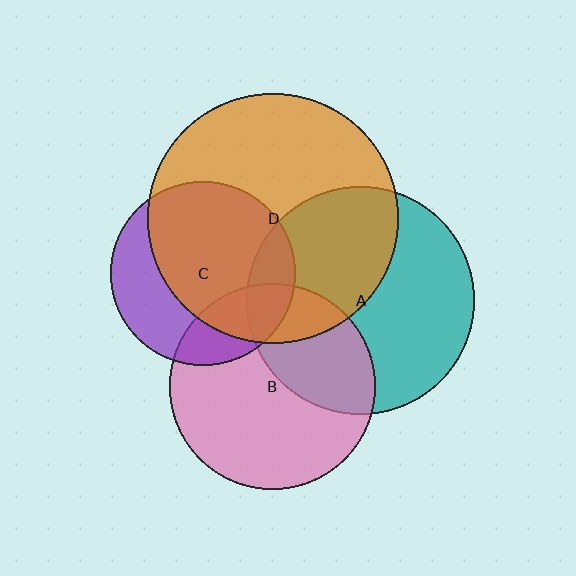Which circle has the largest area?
Circle D (orange).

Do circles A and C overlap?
Yes.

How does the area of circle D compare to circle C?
Approximately 1.8 times.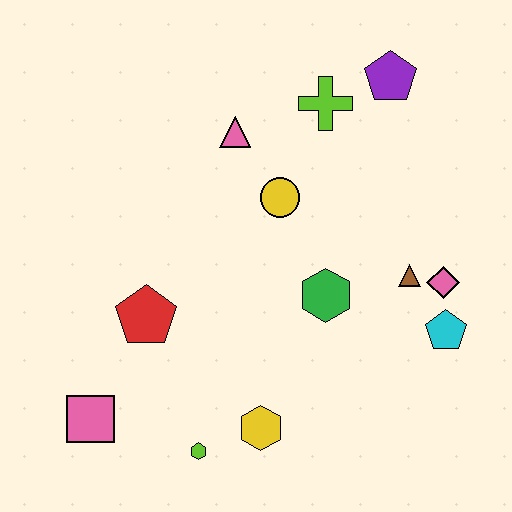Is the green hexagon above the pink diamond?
No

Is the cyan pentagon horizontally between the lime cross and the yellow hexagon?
No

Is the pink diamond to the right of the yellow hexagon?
Yes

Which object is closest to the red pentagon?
The pink square is closest to the red pentagon.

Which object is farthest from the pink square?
The purple pentagon is farthest from the pink square.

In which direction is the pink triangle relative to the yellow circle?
The pink triangle is above the yellow circle.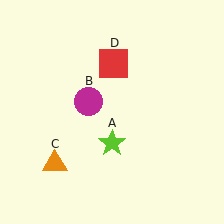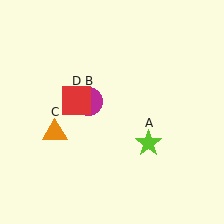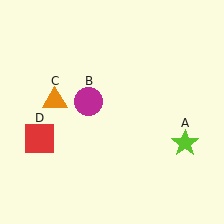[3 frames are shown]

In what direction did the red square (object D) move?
The red square (object D) moved down and to the left.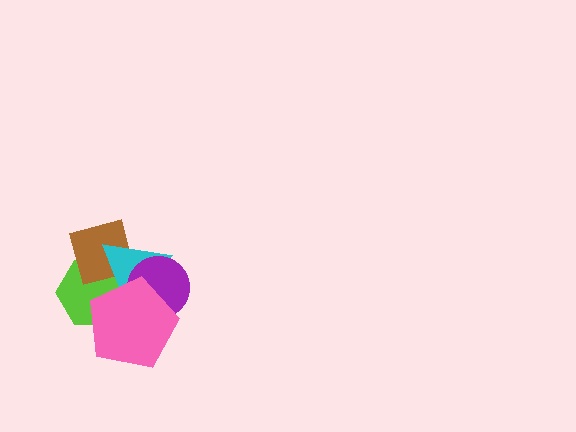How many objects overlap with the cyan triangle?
4 objects overlap with the cyan triangle.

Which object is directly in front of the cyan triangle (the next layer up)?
The purple circle is directly in front of the cyan triangle.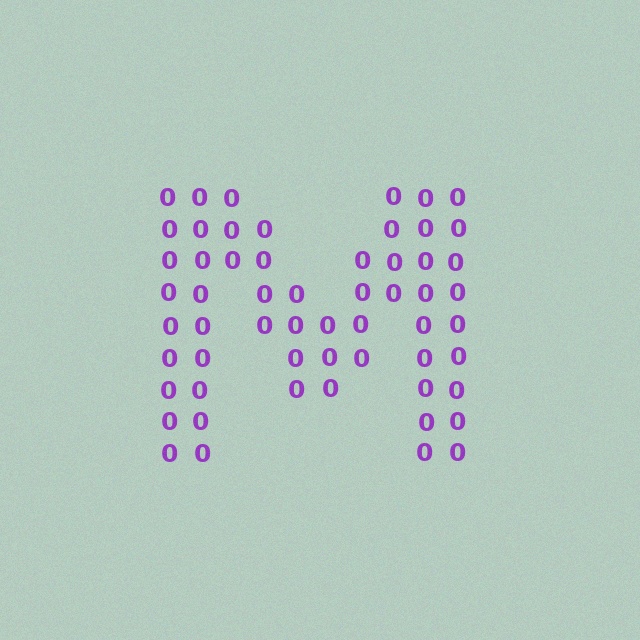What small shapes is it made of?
It is made of small digit 0's.